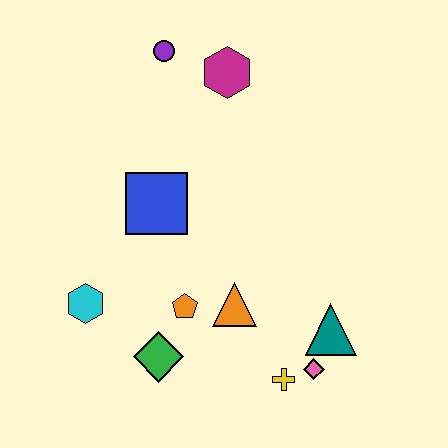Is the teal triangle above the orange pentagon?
No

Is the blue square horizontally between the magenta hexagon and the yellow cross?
No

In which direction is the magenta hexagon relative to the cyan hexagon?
The magenta hexagon is above the cyan hexagon.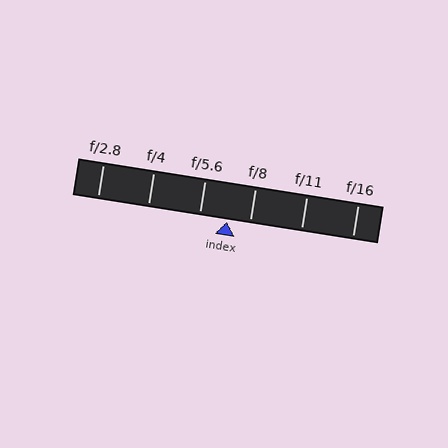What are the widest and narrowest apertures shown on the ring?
The widest aperture shown is f/2.8 and the narrowest is f/16.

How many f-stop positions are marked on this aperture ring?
There are 6 f-stop positions marked.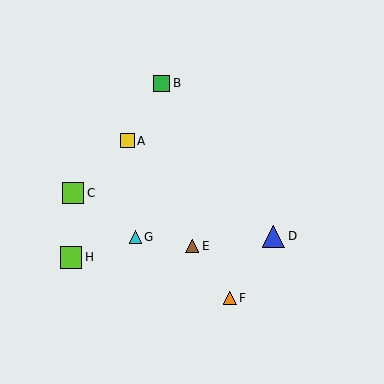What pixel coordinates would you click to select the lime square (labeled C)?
Click at (73, 193) to select the lime square C.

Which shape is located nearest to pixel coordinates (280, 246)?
The blue triangle (labeled D) at (274, 236) is nearest to that location.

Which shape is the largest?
The blue triangle (labeled D) is the largest.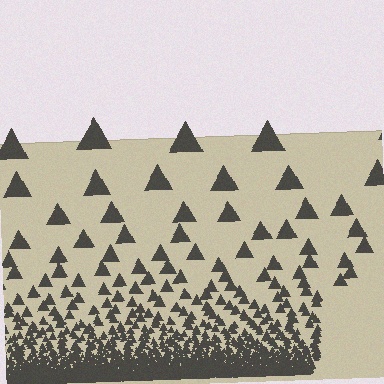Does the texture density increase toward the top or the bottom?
Density increases toward the bottom.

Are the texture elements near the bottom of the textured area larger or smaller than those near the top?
Smaller. The gradient is inverted — elements near the bottom are smaller and denser.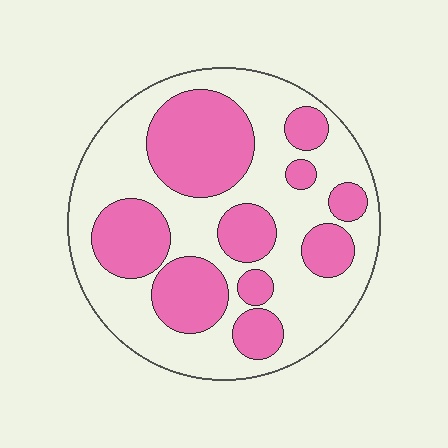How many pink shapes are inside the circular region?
10.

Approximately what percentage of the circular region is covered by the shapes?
Approximately 40%.